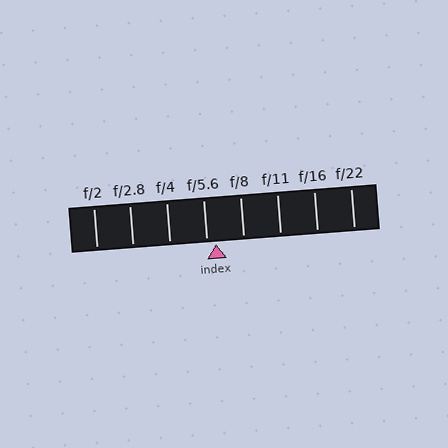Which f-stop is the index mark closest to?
The index mark is closest to f/5.6.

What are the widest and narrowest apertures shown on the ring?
The widest aperture shown is f/2 and the narrowest is f/22.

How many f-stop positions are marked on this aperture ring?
There are 8 f-stop positions marked.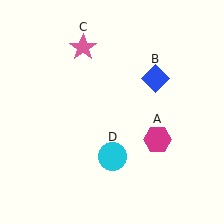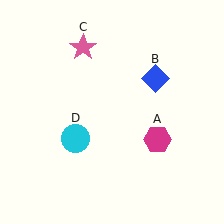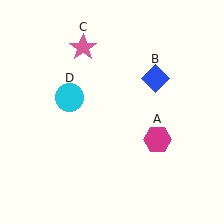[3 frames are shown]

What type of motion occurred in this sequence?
The cyan circle (object D) rotated clockwise around the center of the scene.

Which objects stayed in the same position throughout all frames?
Magenta hexagon (object A) and blue diamond (object B) and pink star (object C) remained stationary.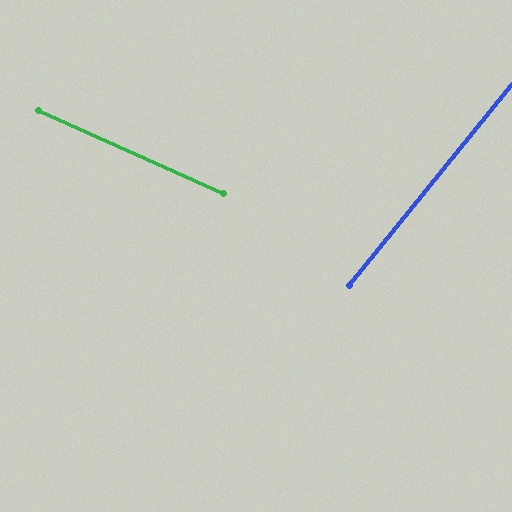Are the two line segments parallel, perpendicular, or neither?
Neither parallel nor perpendicular — they differ by about 75°.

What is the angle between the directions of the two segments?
Approximately 75 degrees.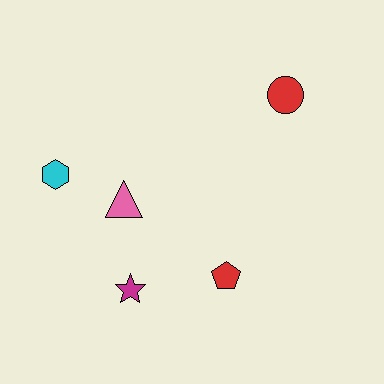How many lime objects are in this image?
There are no lime objects.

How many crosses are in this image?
There are no crosses.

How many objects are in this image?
There are 5 objects.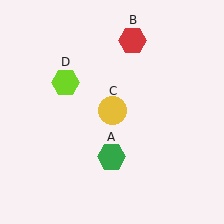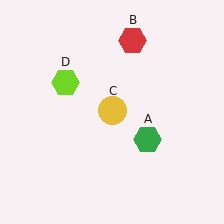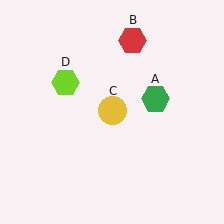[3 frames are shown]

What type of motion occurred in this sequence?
The green hexagon (object A) rotated counterclockwise around the center of the scene.